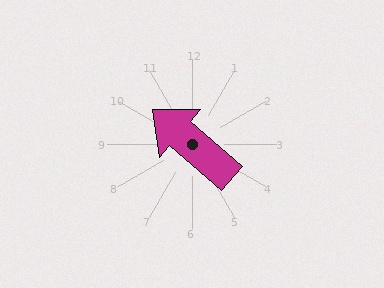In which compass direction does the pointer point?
Northwest.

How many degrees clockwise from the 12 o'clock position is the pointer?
Approximately 311 degrees.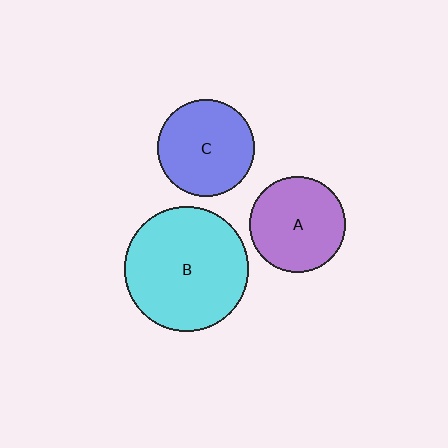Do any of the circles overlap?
No, none of the circles overlap.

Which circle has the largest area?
Circle B (cyan).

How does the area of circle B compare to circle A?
Approximately 1.7 times.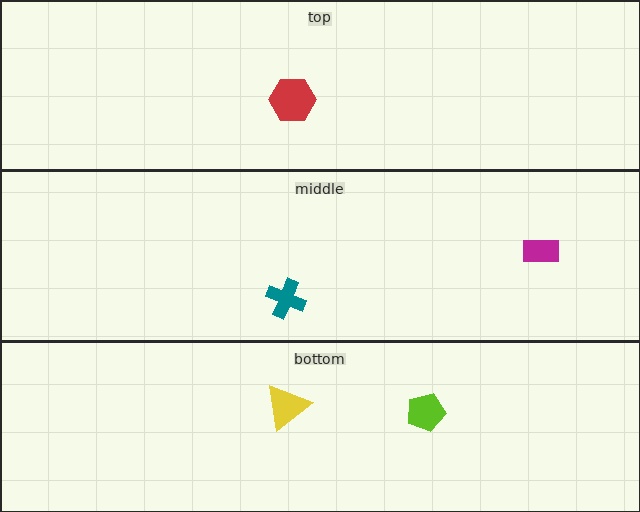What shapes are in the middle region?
The magenta rectangle, the teal cross.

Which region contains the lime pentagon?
The bottom region.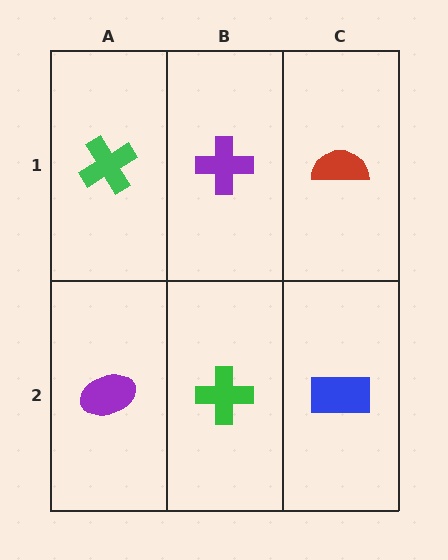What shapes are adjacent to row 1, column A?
A purple ellipse (row 2, column A), a purple cross (row 1, column B).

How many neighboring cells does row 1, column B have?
3.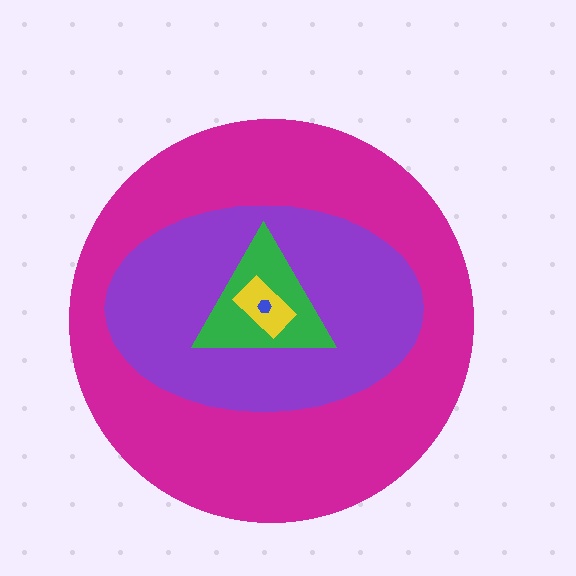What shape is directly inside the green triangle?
The yellow rectangle.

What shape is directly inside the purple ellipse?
The green triangle.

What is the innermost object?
The blue hexagon.